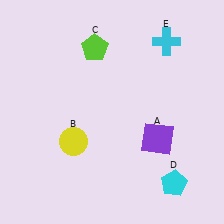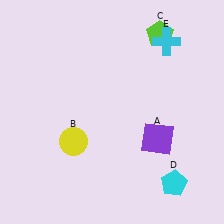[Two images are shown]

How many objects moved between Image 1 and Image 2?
1 object moved between the two images.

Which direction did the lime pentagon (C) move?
The lime pentagon (C) moved right.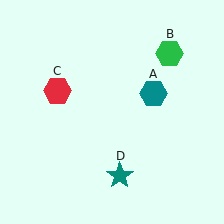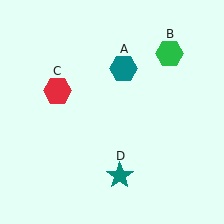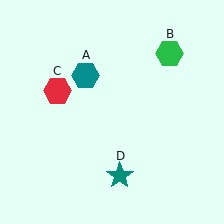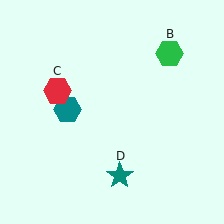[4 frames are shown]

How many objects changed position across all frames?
1 object changed position: teal hexagon (object A).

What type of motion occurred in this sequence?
The teal hexagon (object A) rotated counterclockwise around the center of the scene.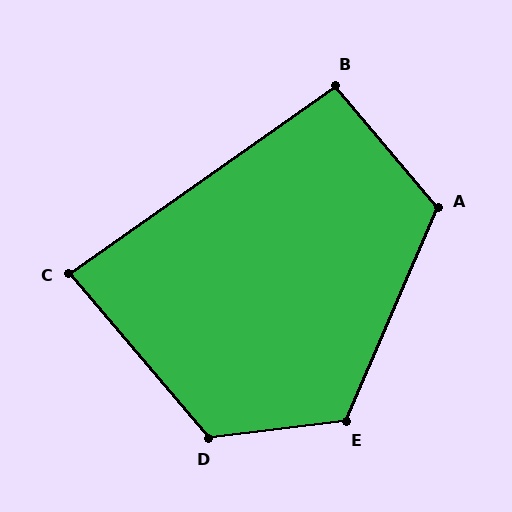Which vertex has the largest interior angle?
D, at approximately 123 degrees.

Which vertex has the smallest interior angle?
C, at approximately 85 degrees.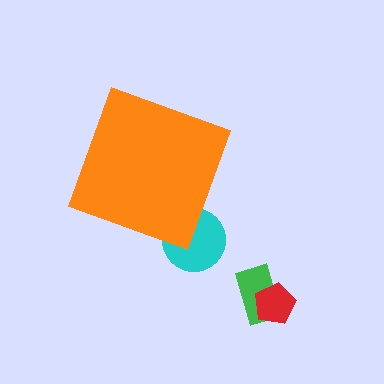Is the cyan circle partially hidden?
Yes, the cyan circle is partially hidden behind the orange diamond.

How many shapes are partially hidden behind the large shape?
1 shape is partially hidden.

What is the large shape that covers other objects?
An orange diamond.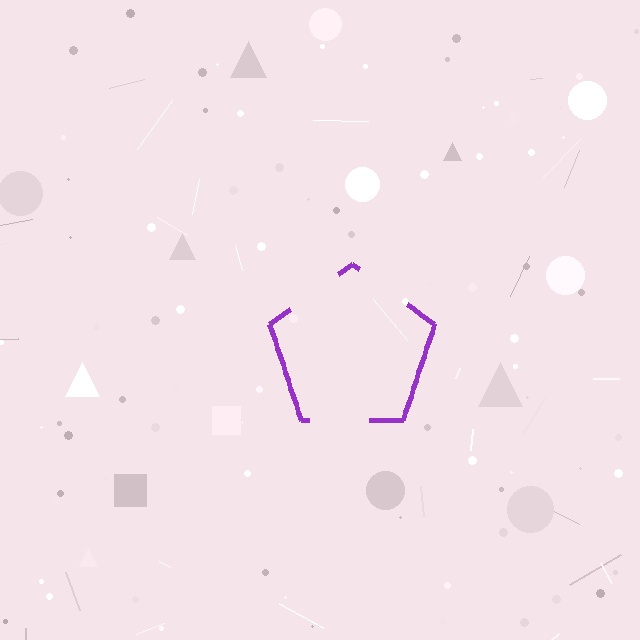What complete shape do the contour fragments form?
The contour fragments form a pentagon.